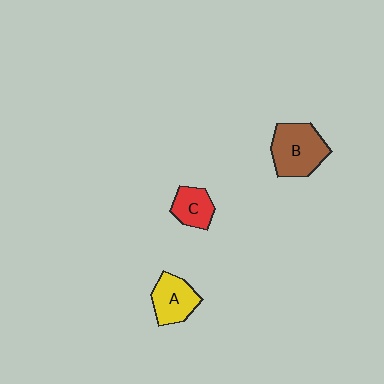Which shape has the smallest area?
Shape C (red).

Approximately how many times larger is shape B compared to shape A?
Approximately 1.4 times.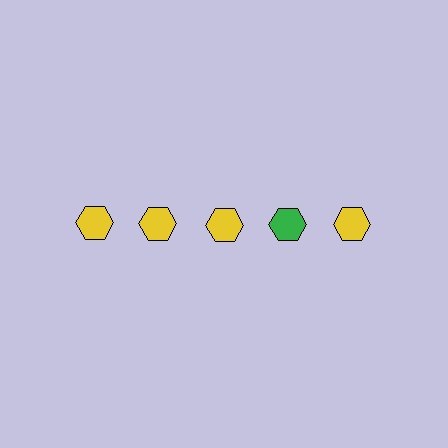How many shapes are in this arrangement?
There are 5 shapes arranged in a grid pattern.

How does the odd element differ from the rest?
It has a different color: green instead of yellow.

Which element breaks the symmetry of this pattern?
The green hexagon in the top row, second from right column breaks the symmetry. All other shapes are yellow hexagons.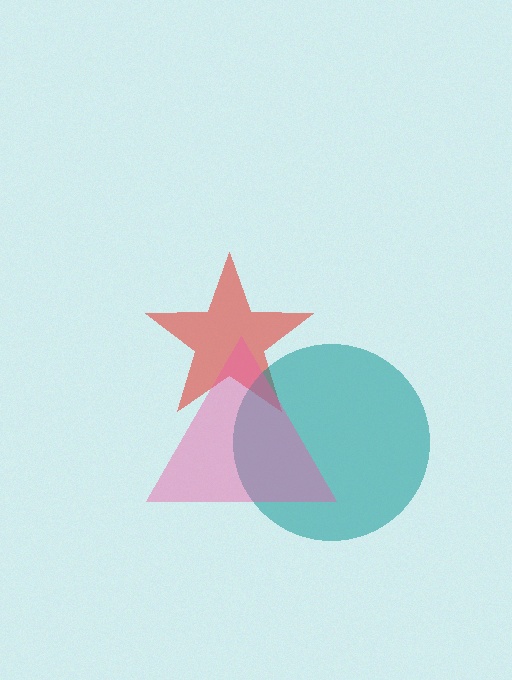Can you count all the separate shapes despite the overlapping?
Yes, there are 3 separate shapes.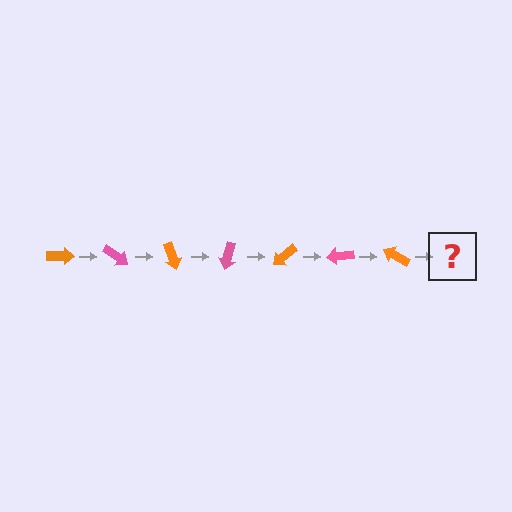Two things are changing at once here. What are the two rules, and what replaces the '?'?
The two rules are that it rotates 35 degrees each step and the color cycles through orange and pink. The '?' should be a pink arrow, rotated 245 degrees from the start.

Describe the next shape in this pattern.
It should be a pink arrow, rotated 245 degrees from the start.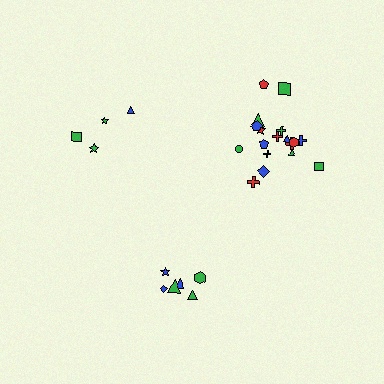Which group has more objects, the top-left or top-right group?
The top-right group.